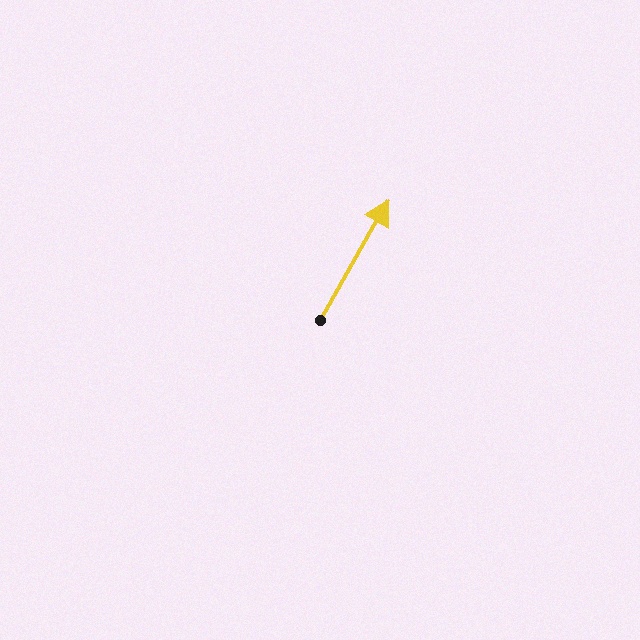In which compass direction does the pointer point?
Northeast.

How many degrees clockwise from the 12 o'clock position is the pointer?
Approximately 30 degrees.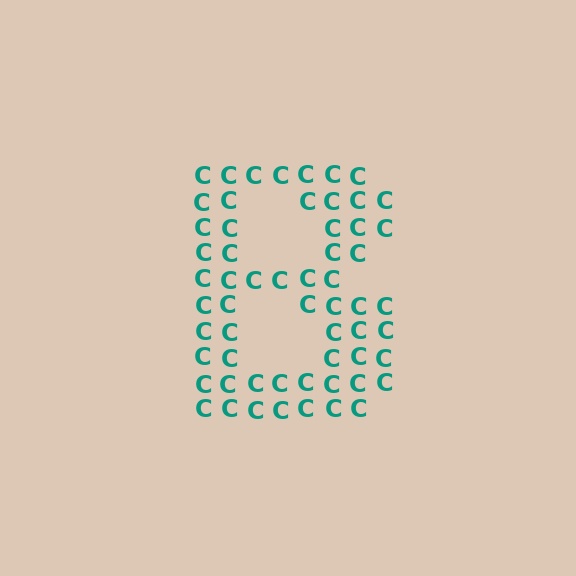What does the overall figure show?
The overall figure shows the letter B.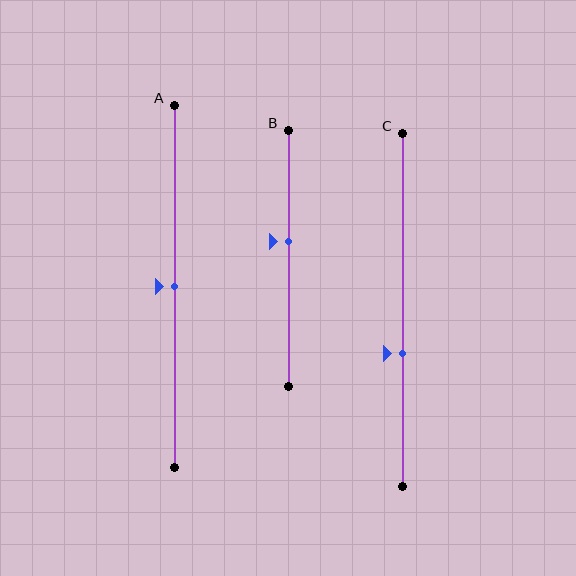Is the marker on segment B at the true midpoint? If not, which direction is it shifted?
No, the marker on segment B is shifted upward by about 6% of the segment length.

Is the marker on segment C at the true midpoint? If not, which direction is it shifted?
No, the marker on segment C is shifted downward by about 12% of the segment length.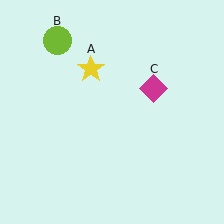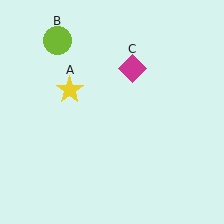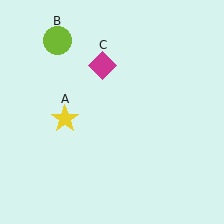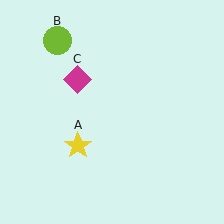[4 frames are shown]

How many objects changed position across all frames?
2 objects changed position: yellow star (object A), magenta diamond (object C).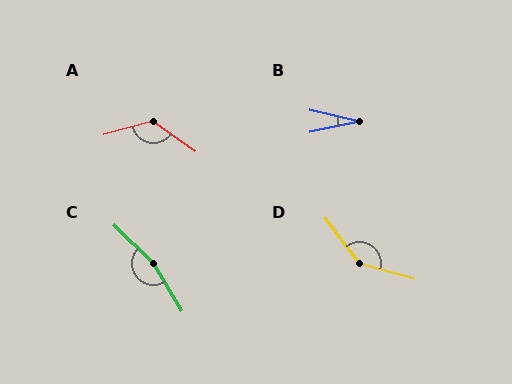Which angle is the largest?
C, at approximately 165 degrees.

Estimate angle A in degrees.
Approximately 130 degrees.